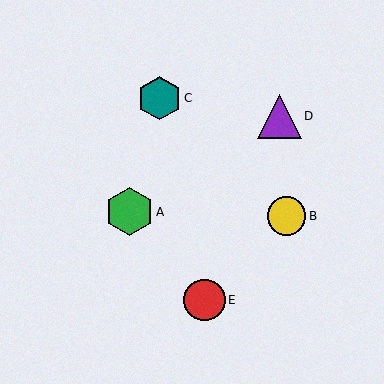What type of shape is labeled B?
Shape B is a yellow circle.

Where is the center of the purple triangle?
The center of the purple triangle is at (280, 116).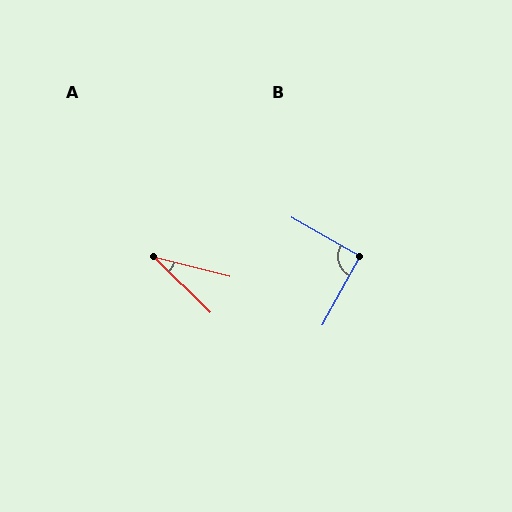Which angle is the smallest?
A, at approximately 30 degrees.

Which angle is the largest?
B, at approximately 91 degrees.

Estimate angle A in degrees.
Approximately 30 degrees.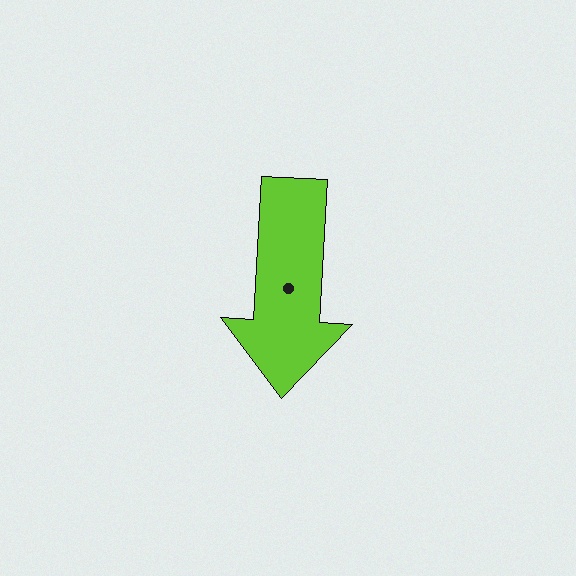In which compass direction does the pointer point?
South.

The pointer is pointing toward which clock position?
Roughly 6 o'clock.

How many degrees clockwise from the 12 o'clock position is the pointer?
Approximately 183 degrees.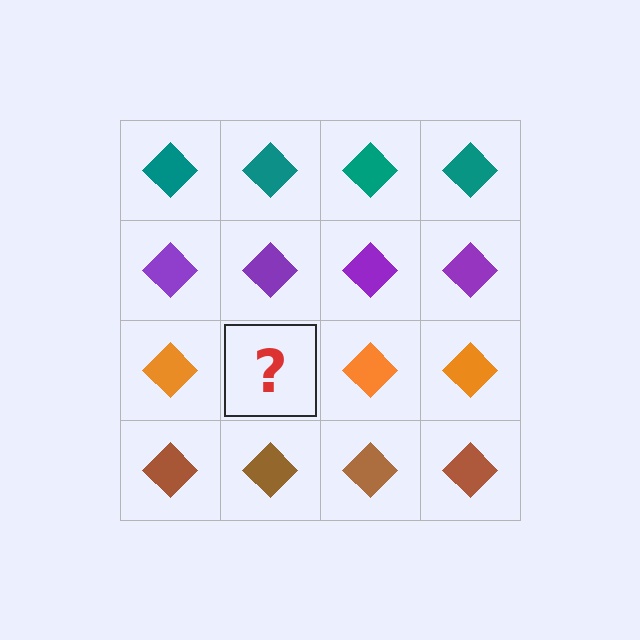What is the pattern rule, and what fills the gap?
The rule is that each row has a consistent color. The gap should be filled with an orange diamond.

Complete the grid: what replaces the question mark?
The question mark should be replaced with an orange diamond.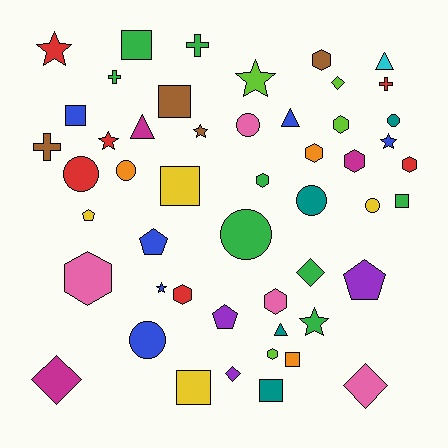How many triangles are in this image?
There are 4 triangles.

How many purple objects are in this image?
There are 3 purple objects.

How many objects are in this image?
There are 50 objects.